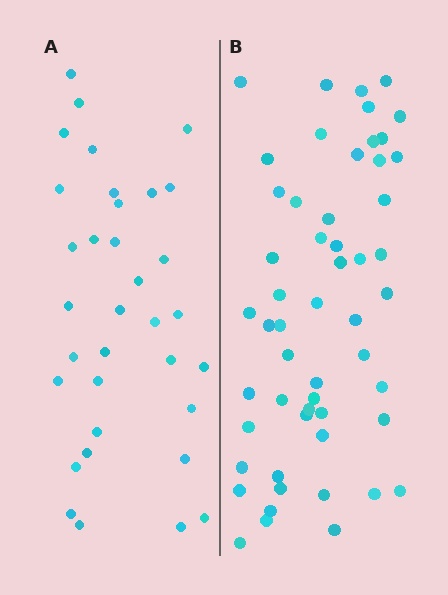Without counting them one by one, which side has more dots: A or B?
Region B (the right region) has more dots.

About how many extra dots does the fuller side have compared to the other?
Region B has approximately 20 more dots than region A.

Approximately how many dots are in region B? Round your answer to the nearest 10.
About 50 dots. (The exact count is 54, which rounds to 50.)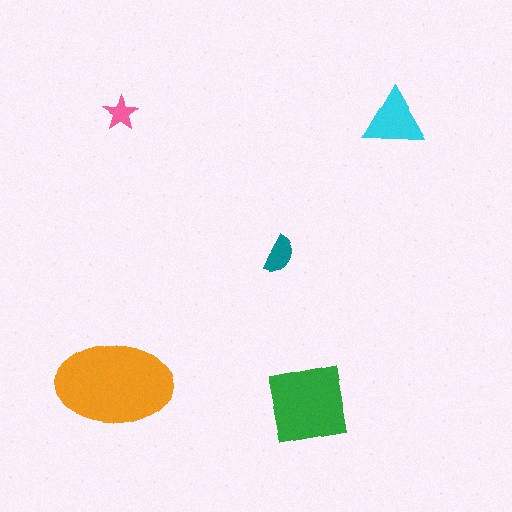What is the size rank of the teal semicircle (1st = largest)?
4th.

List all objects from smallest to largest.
The pink star, the teal semicircle, the cyan triangle, the green square, the orange ellipse.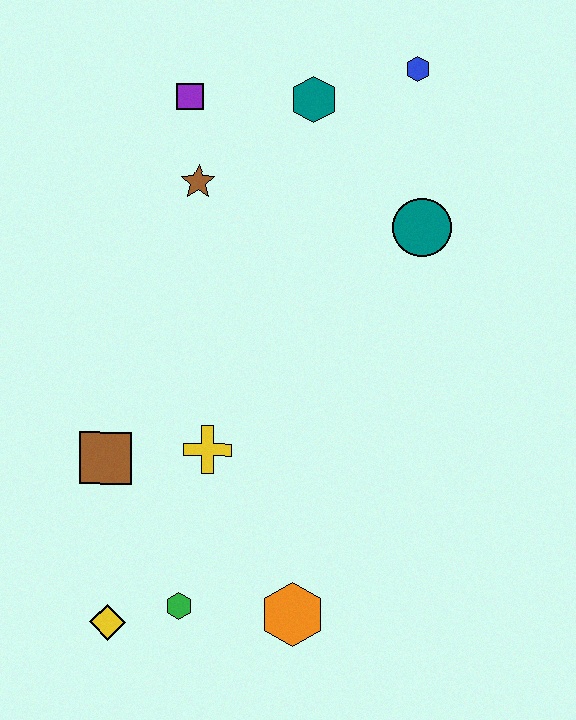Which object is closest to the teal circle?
The blue hexagon is closest to the teal circle.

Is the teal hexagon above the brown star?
Yes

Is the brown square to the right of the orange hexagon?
No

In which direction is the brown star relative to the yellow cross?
The brown star is above the yellow cross.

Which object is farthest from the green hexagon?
The blue hexagon is farthest from the green hexagon.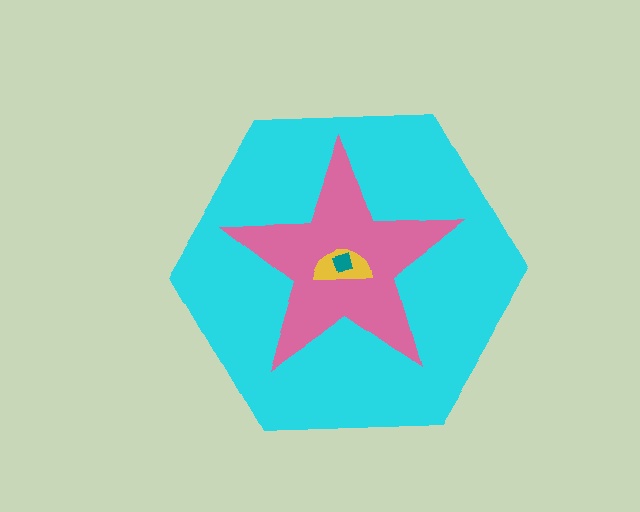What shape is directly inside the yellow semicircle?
The teal diamond.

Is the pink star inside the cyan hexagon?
Yes.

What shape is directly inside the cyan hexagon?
The pink star.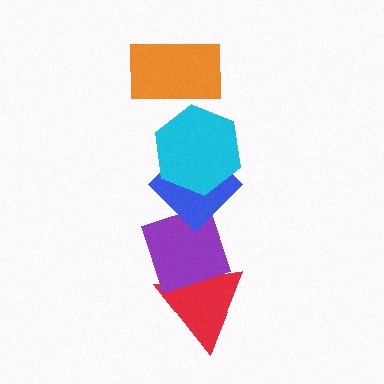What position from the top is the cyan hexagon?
The cyan hexagon is 2nd from the top.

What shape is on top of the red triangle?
The purple diamond is on top of the red triangle.